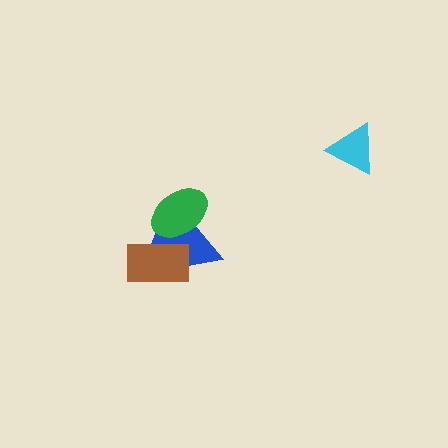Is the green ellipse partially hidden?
Yes, it is partially covered by another shape.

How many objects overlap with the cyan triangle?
0 objects overlap with the cyan triangle.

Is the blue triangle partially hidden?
Yes, it is partially covered by another shape.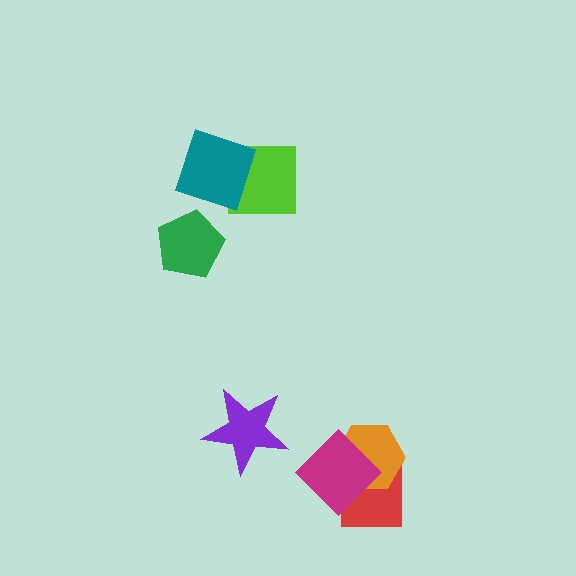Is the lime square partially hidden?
Yes, it is partially covered by another shape.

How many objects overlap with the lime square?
1 object overlaps with the lime square.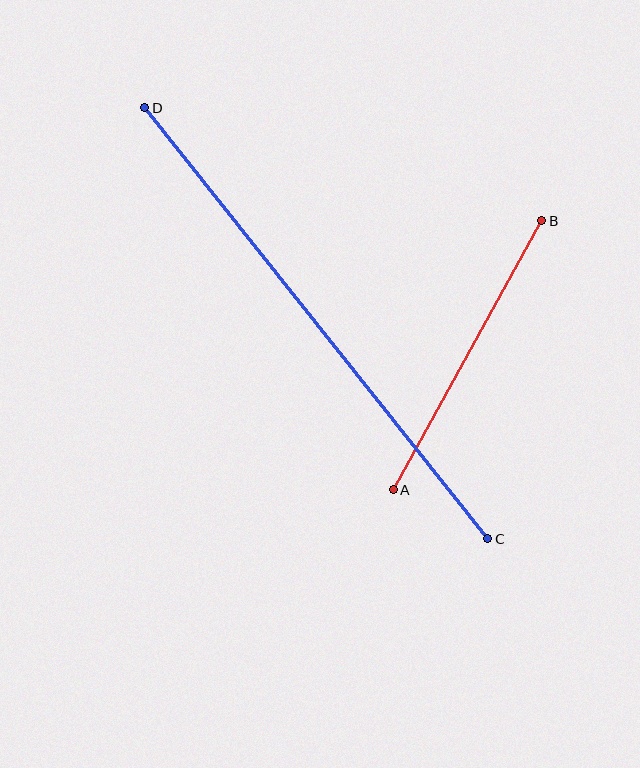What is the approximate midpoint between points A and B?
The midpoint is at approximately (468, 355) pixels.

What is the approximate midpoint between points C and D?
The midpoint is at approximately (316, 323) pixels.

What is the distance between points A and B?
The distance is approximately 307 pixels.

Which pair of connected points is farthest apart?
Points C and D are farthest apart.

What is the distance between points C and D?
The distance is approximately 551 pixels.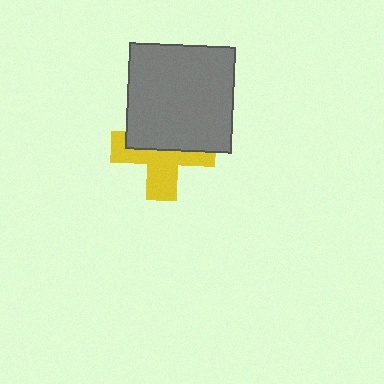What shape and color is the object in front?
The object in front is a gray square.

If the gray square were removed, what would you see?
You would see the complete yellow cross.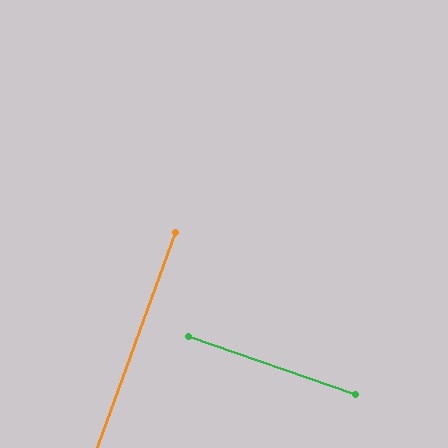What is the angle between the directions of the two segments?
Approximately 89 degrees.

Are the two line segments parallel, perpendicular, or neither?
Perpendicular — they meet at approximately 89°.